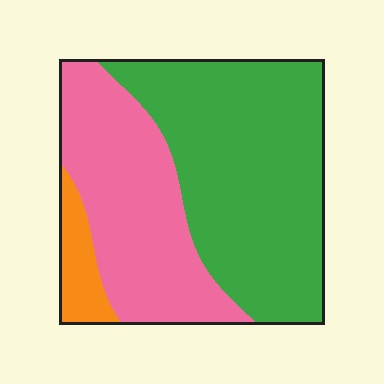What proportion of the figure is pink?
Pink covers about 35% of the figure.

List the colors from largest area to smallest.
From largest to smallest: green, pink, orange.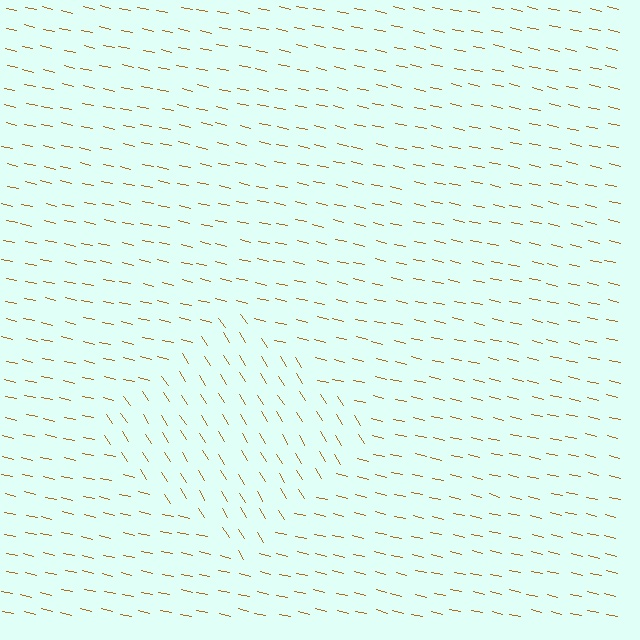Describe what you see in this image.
The image is filled with small brown line segments. A diamond region in the image has lines oriented differently from the surrounding lines, creating a visible texture boundary.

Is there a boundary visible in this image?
Yes, there is a texture boundary formed by a change in line orientation.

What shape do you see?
I see a diamond.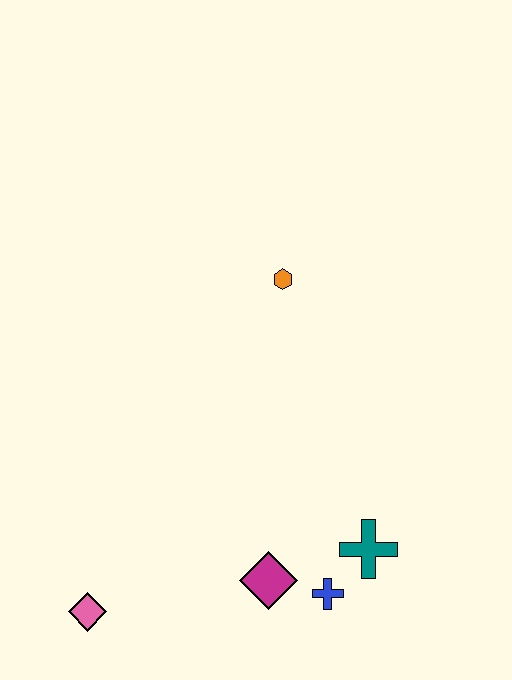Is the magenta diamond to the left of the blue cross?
Yes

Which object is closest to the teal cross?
The blue cross is closest to the teal cross.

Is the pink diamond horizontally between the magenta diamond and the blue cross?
No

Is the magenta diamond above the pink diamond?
Yes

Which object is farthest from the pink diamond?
The orange hexagon is farthest from the pink diamond.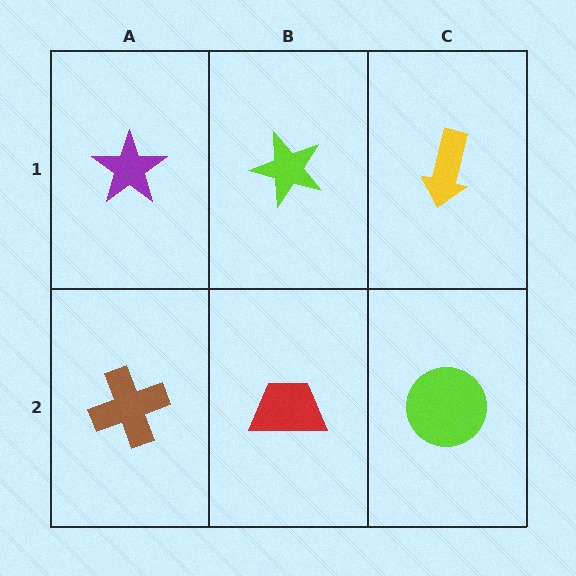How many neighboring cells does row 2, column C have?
2.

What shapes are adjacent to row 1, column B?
A red trapezoid (row 2, column B), a purple star (row 1, column A), a yellow arrow (row 1, column C).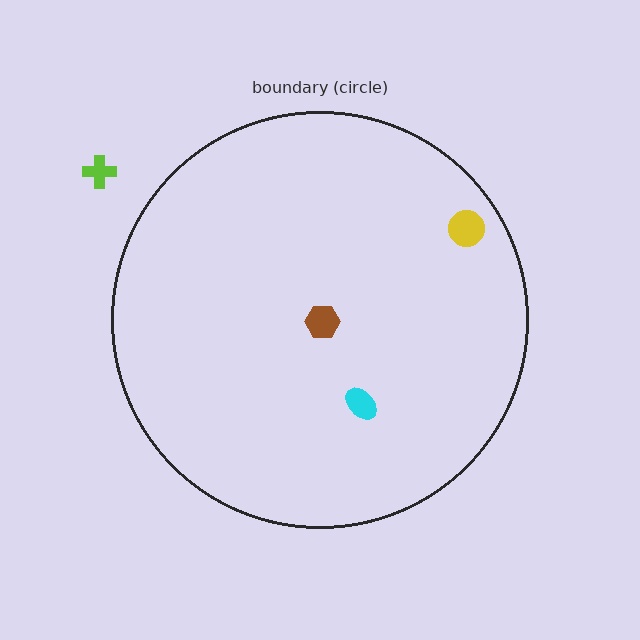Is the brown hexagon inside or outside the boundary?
Inside.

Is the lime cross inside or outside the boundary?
Outside.